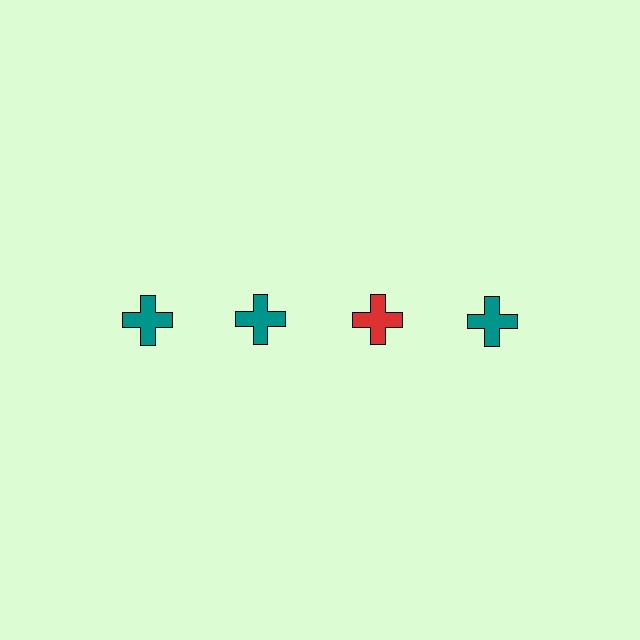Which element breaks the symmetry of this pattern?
The red cross in the top row, center column breaks the symmetry. All other shapes are teal crosses.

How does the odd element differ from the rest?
It has a different color: red instead of teal.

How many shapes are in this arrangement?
There are 4 shapes arranged in a grid pattern.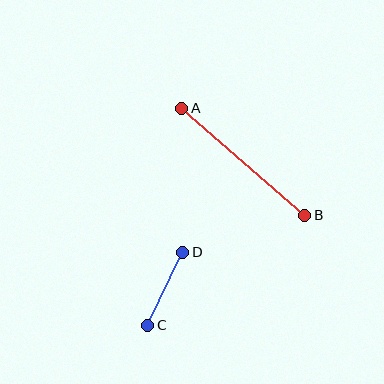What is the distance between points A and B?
The distance is approximately 163 pixels.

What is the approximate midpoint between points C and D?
The midpoint is at approximately (165, 289) pixels.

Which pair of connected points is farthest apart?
Points A and B are farthest apart.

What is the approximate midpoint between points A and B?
The midpoint is at approximately (243, 162) pixels.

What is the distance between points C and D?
The distance is approximately 81 pixels.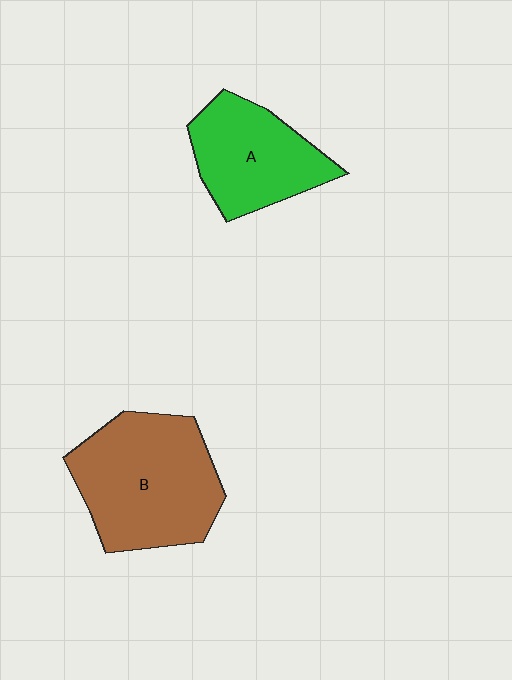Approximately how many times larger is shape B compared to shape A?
Approximately 1.4 times.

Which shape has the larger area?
Shape B (brown).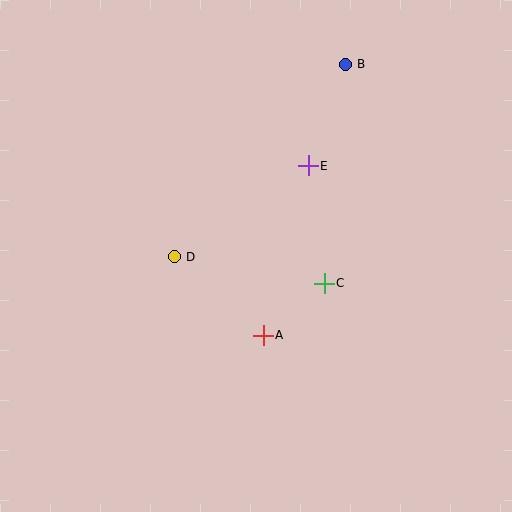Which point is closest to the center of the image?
Point C at (324, 283) is closest to the center.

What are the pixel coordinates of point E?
Point E is at (308, 166).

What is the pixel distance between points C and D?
The distance between C and D is 153 pixels.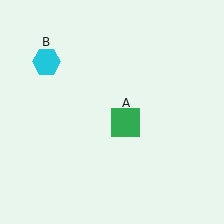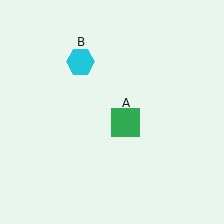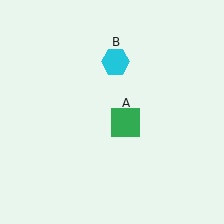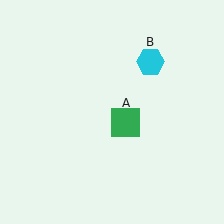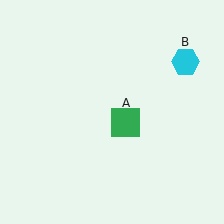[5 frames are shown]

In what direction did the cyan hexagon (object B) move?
The cyan hexagon (object B) moved right.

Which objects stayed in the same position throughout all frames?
Green square (object A) remained stationary.